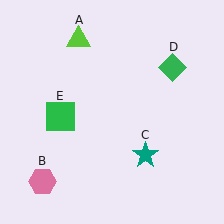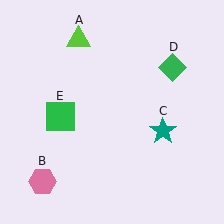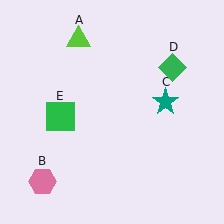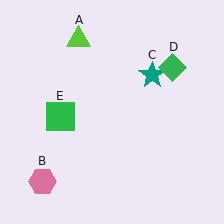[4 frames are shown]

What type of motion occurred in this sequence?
The teal star (object C) rotated counterclockwise around the center of the scene.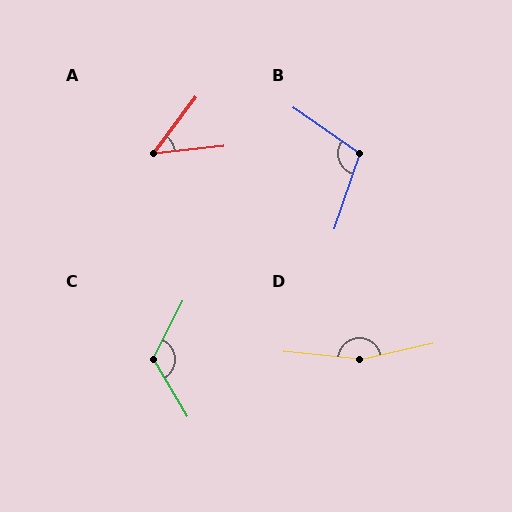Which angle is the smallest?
A, at approximately 47 degrees.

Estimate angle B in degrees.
Approximately 106 degrees.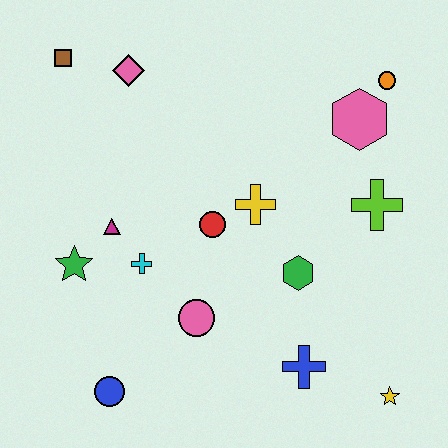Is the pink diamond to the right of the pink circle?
No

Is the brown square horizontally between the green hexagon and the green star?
No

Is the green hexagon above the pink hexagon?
No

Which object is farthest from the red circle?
The yellow star is farthest from the red circle.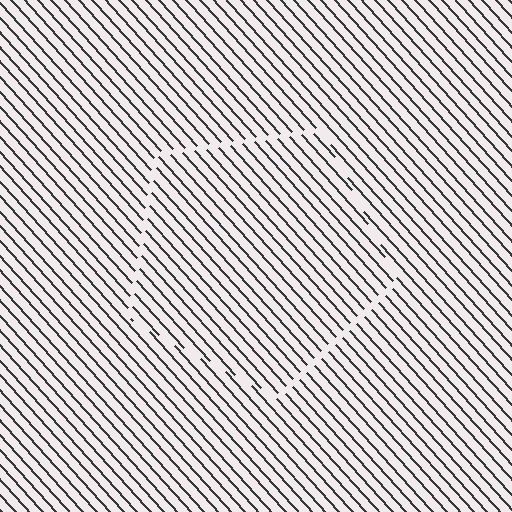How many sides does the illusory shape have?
5 sides — the line-ends trace a pentagon.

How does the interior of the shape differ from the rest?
The interior of the shape contains the same grating, shifted by half a period — the contour is defined by the phase discontinuity where line-ends from the inner and outer gratings abut.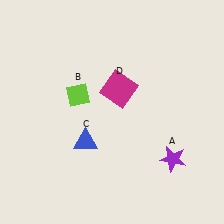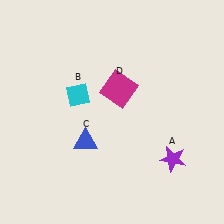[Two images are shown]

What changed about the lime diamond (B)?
In Image 1, B is lime. In Image 2, it changed to cyan.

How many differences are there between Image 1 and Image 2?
There is 1 difference between the two images.